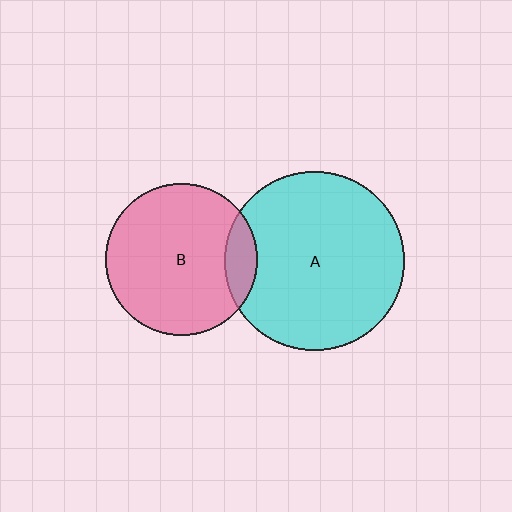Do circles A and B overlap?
Yes.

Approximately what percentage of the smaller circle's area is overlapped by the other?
Approximately 10%.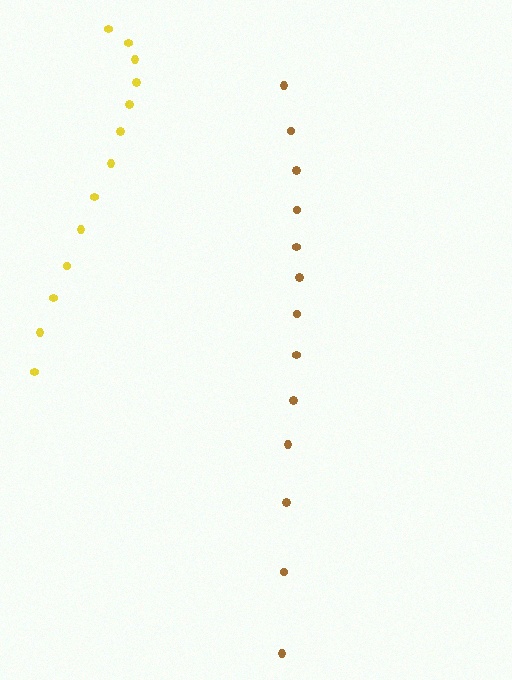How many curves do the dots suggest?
There are 2 distinct paths.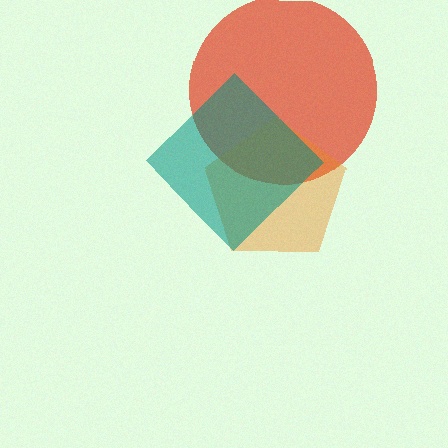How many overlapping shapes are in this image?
There are 3 overlapping shapes in the image.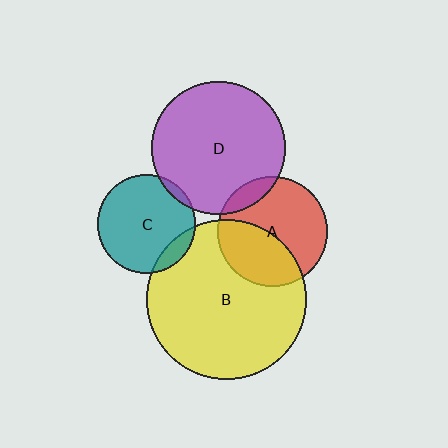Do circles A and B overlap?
Yes.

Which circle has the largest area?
Circle B (yellow).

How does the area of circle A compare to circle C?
Approximately 1.2 times.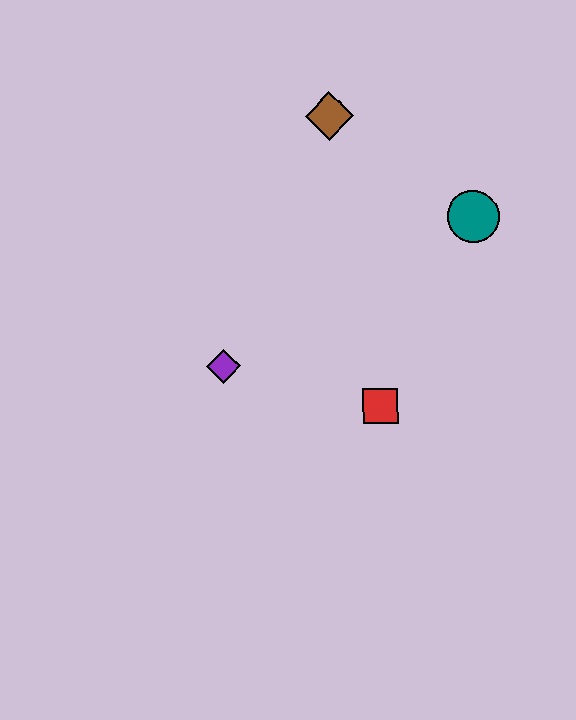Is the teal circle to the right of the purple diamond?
Yes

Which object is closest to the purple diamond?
The red square is closest to the purple diamond.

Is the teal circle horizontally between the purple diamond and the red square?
No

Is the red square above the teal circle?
No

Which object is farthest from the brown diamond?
The red square is farthest from the brown diamond.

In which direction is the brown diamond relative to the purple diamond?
The brown diamond is above the purple diamond.